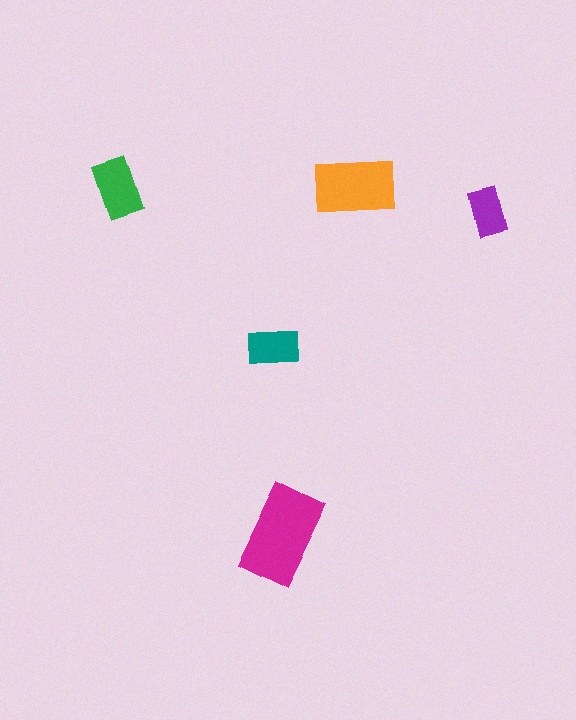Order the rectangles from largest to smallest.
the magenta one, the orange one, the green one, the teal one, the purple one.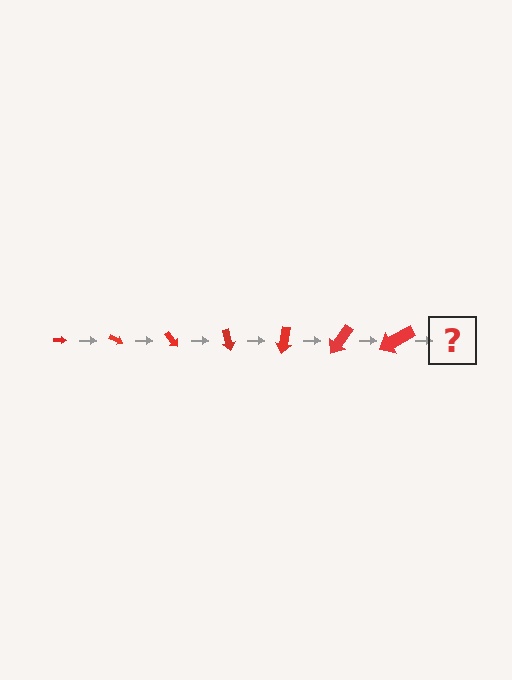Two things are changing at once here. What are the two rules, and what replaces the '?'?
The two rules are that the arrow grows larger each step and it rotates 25 degrees each step. The '?' should be an arrow, larger than the previous one and rotated 175 degrees from the start.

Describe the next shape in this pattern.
It should be an arrow, larger than the previous one and rotated 175 degrees from the start.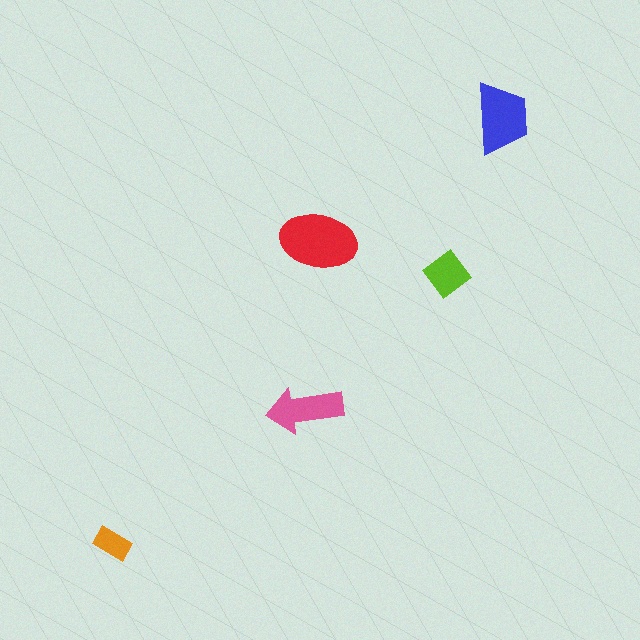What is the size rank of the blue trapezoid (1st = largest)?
2nd.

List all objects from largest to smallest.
The red ellipse, the blue trapezoid, the pink arrow, the lime diamond, the orange rectangle.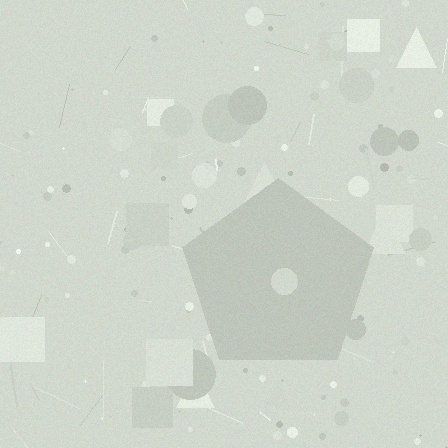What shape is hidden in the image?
A pentagon is hidden in the image.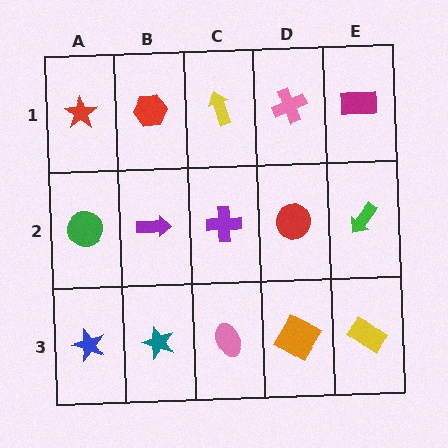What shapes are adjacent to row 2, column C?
A yellow arrow (row 1, column C), a pink ellipse (row 3, column C), a purple arrow (row 2, column B), a red circle (row 2, column D).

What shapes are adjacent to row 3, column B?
A purple arrow (row 2, column B), a blue star (row 3, column A), a pink ellipse (row 3, column C).